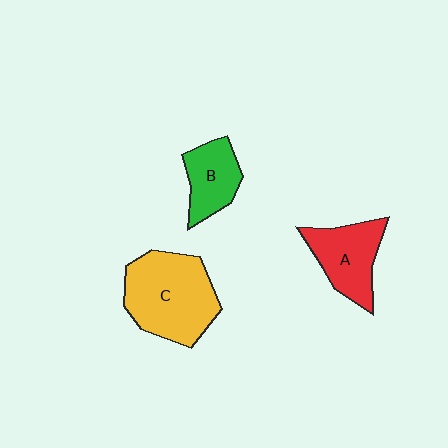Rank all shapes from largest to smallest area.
From largest to smallest: C (yellow), A (red), B (green).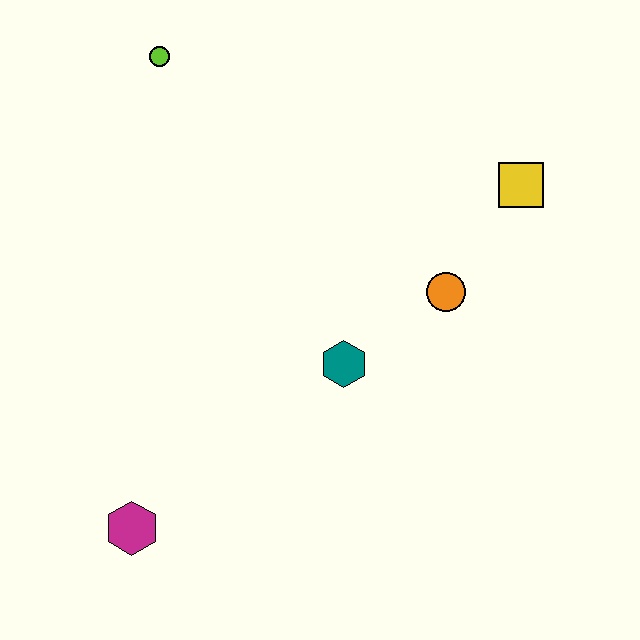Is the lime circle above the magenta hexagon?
Yes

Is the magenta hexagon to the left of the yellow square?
Yes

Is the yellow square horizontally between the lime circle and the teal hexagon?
No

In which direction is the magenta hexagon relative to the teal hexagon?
The magenta hexagon is to the left of the teal hexagon.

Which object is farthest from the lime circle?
The magenta hexagon is farthest from the lime circle.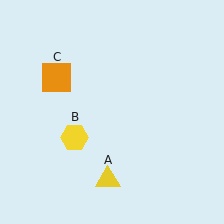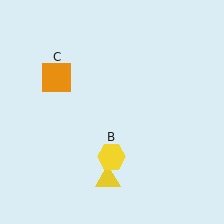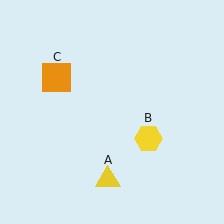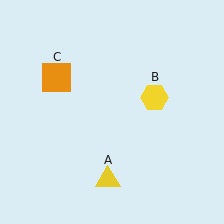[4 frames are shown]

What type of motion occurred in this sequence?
The yellow hexagon (object B) rotated counterclockwise around the center of the scene.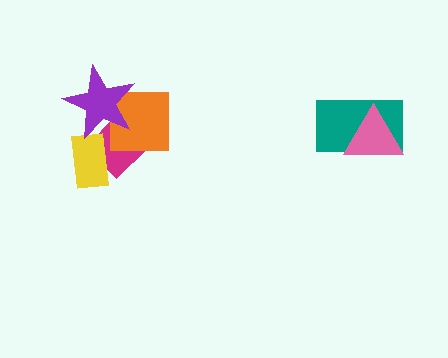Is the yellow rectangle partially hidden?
No, no other shape covers it.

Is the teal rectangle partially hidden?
Yes, it is partially covered by another shape.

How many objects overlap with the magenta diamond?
3 objects overlap with the magenta diamond.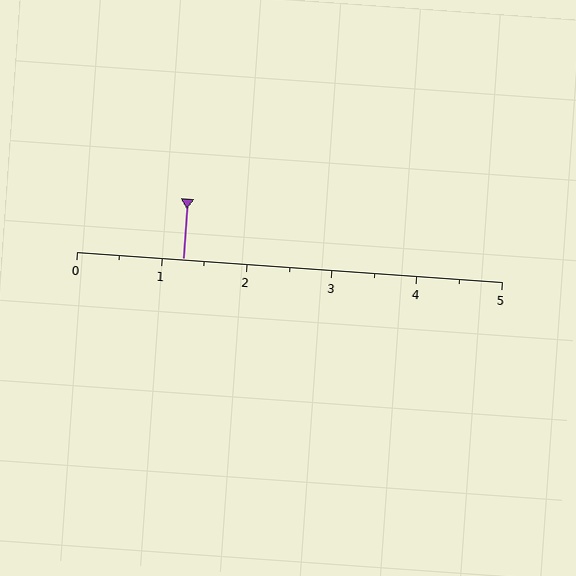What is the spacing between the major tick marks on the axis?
The major ticks are spaced 1 apart.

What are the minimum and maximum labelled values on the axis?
The axis runs from 0 to 5.